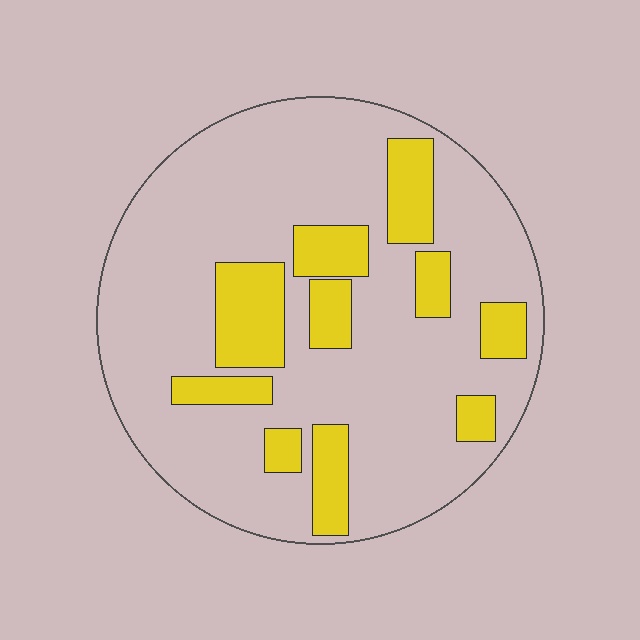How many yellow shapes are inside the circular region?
10.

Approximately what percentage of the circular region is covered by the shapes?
Approximately 20%.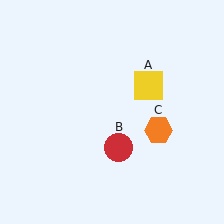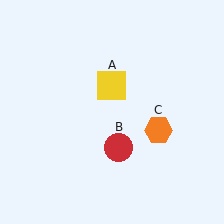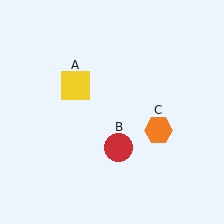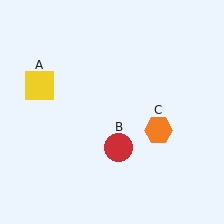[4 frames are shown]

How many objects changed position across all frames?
1 object changed position: yellow square (object A).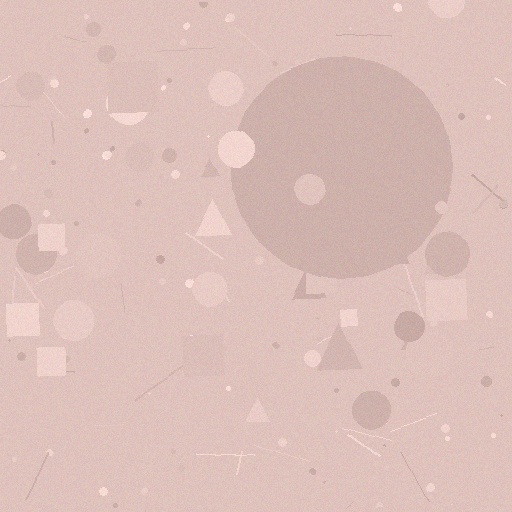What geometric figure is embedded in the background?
A circle is embedded in the background.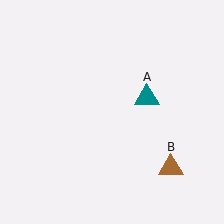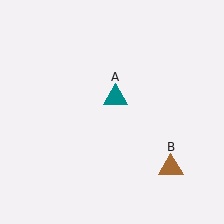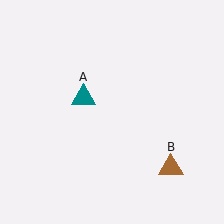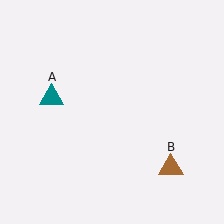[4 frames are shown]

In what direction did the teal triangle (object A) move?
The teal triangle (object A) moved left.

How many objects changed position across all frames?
1 object changed position: teal triangle (object A).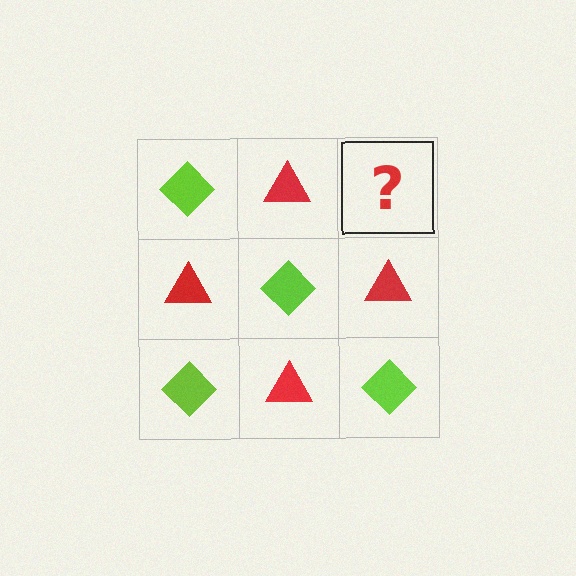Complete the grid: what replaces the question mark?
The question mark should be replaced with a lime diamond.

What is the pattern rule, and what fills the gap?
The rule is that it alternates lime diamond and red triangle in a checkerboard pattern. The gap should be filled with a lime diamond.